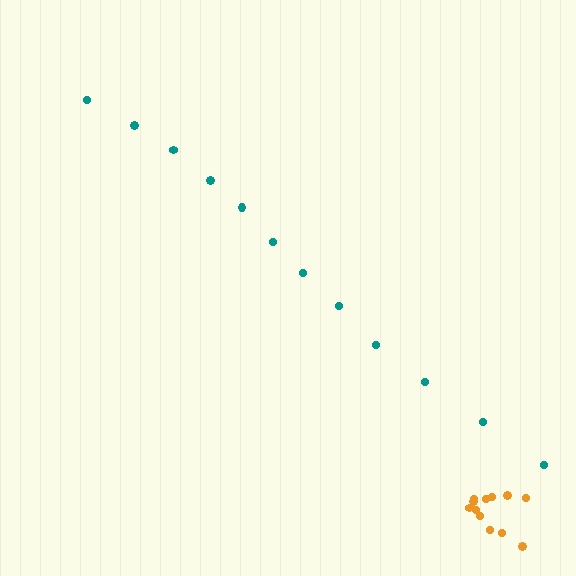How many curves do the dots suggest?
There are 2 distinct paths.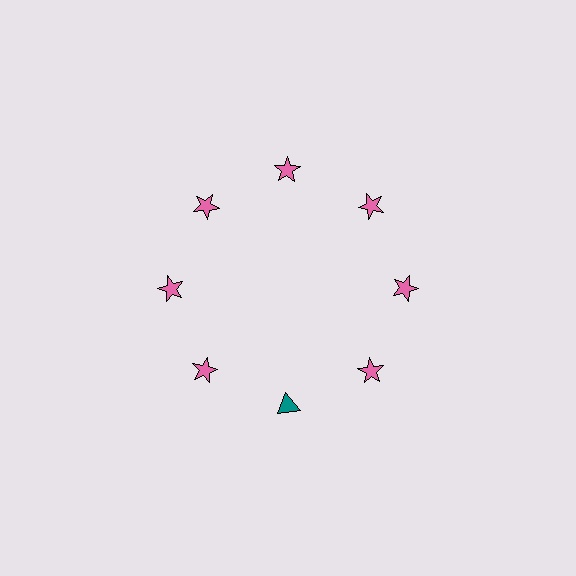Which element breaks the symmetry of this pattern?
The teal triangle at roughly the 6 o'clock position breaks the symmetry. All other shapes are pink stars.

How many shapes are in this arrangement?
There are 8 shapes arranged in a ring pattern.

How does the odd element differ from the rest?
It differs in both color (teal instead of pink) and shape (triangle instead of star).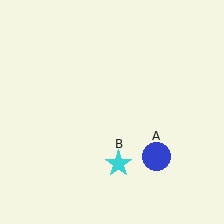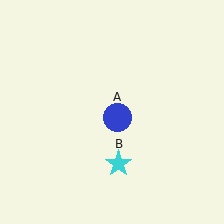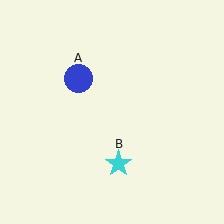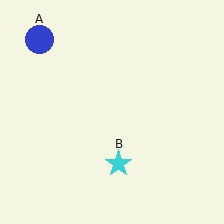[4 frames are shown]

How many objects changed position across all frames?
1 object changed position: blue circle (object A).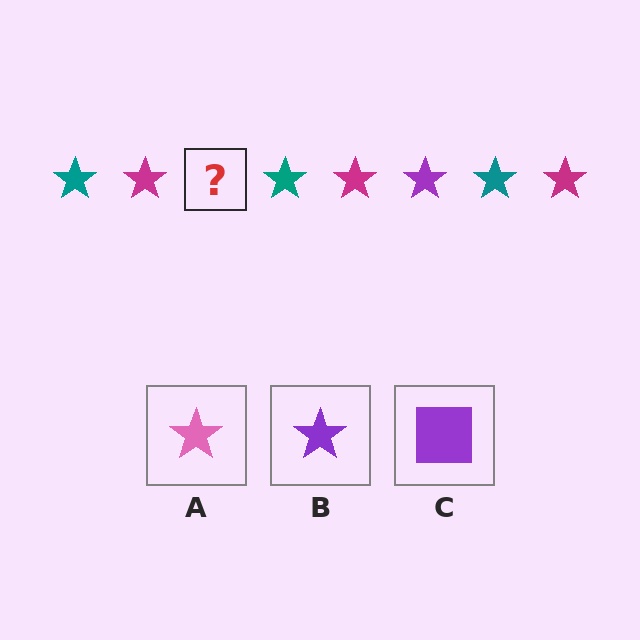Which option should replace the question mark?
Option B.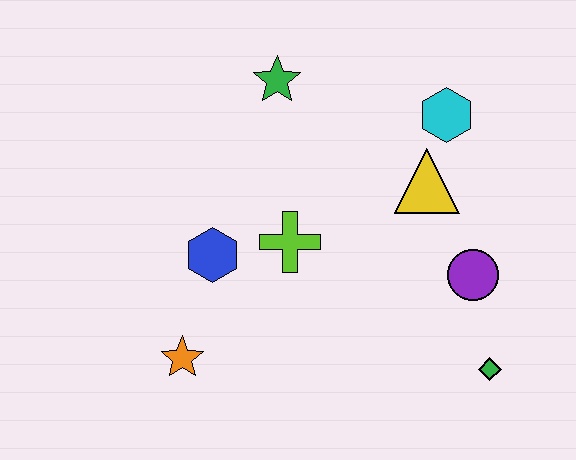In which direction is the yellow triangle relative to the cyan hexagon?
The yellow triangle is below the cyan hexagon.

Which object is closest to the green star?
The lime cross is closest to the green star.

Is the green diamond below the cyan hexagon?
Yes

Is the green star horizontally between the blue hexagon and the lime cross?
Yes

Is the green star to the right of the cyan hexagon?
No